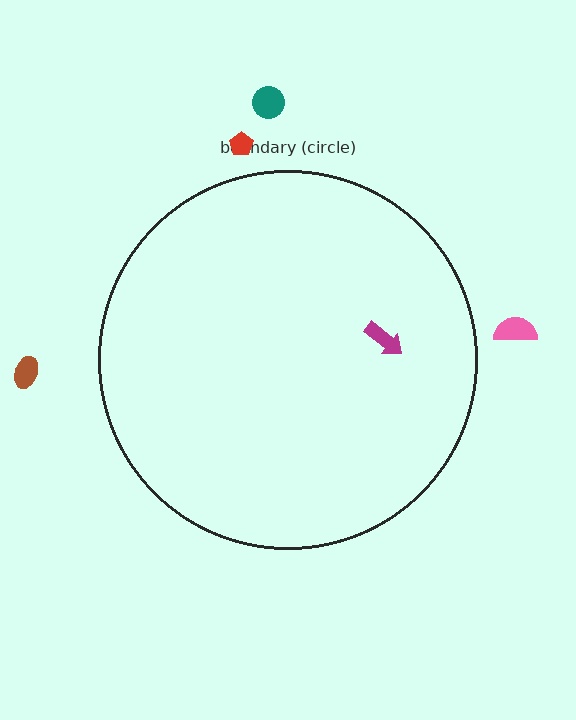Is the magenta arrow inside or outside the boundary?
Inside.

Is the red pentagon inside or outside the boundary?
Outside.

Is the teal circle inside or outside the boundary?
Outside.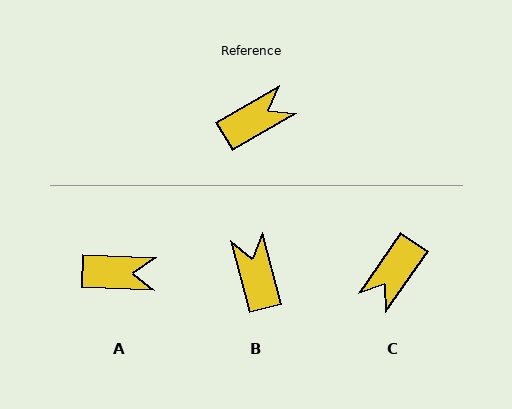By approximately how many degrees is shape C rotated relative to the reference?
Approximately 155 degrees clockwise.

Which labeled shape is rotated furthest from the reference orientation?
C, about 155 degrees away.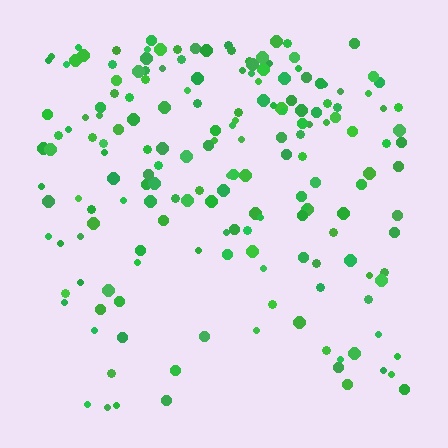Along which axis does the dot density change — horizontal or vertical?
Vertical.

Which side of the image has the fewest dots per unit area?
The bottom.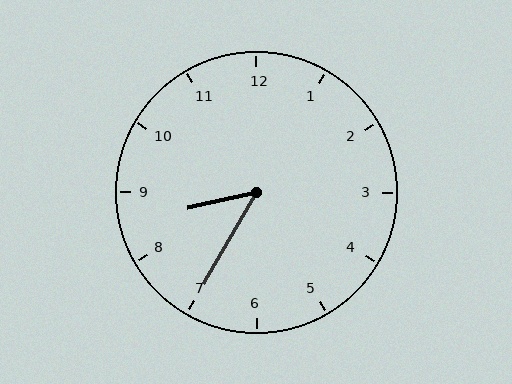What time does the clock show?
8:35.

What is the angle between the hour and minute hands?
Approximately 48 degrees.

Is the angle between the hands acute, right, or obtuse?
It is acute.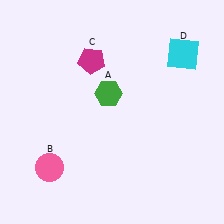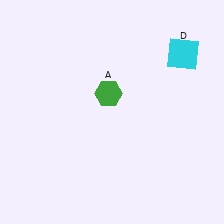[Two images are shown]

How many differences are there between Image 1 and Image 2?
There are 2 differences between the two images.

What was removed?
The magenta pentagon (C), the pink circle (B) were removed in Image 2.